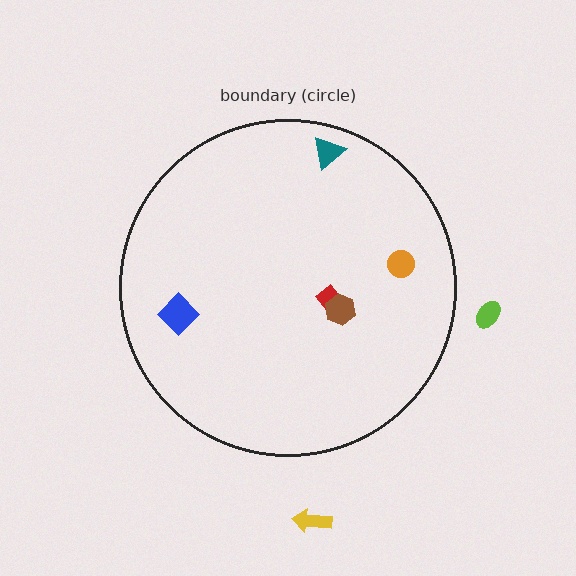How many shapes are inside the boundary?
5 inside, 2 outside.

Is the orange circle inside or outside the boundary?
Inside.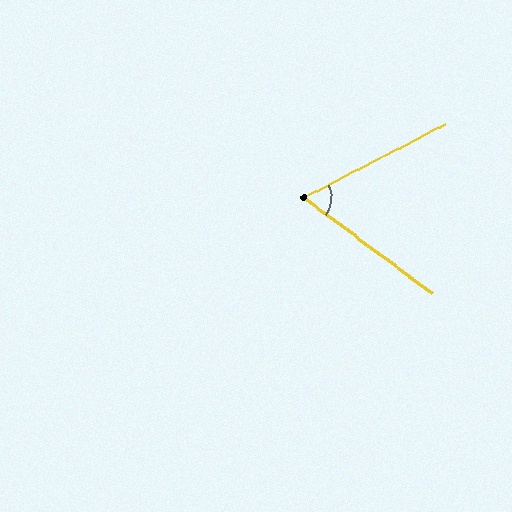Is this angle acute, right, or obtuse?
It is acute.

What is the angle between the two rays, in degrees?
Approximately 64 degrees.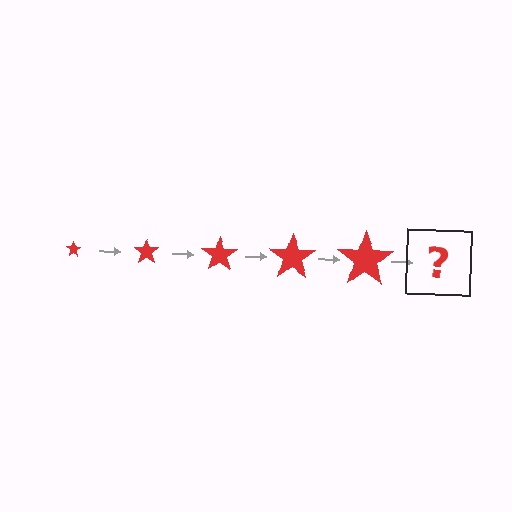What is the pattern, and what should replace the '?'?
The pattern is that the star gets progressively larger each step. The '?' should be a red star, larger than the previous one.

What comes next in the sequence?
The next element should be a red star, larger than the previous one.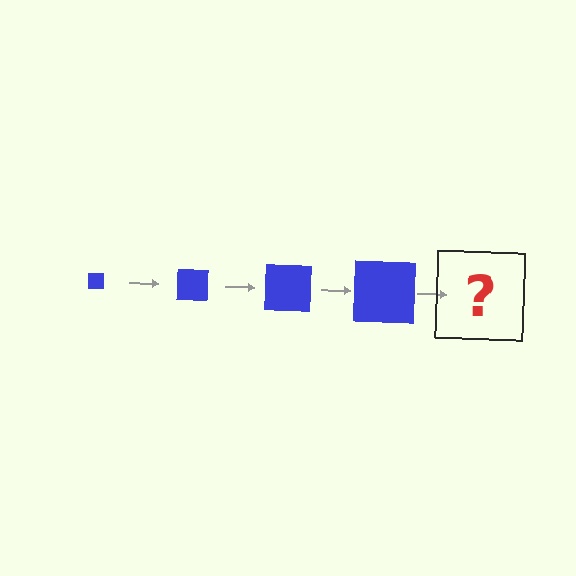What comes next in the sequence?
The next element should be a blue square, larger than the previous one.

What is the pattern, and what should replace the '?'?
The pattern is that the square gets progressively larger each step. The '?' should be a blue square, larger than the previous one.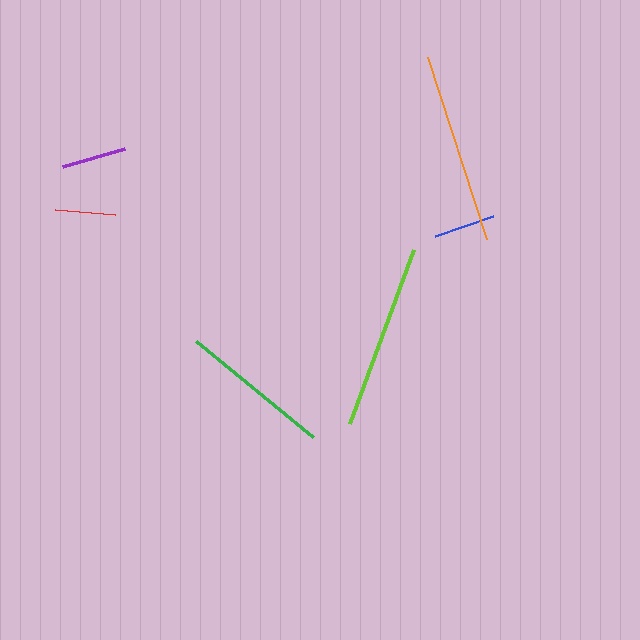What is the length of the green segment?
The green segment is approximately 152 pixels long.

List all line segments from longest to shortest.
From longest to shortest: orange, lime, green, purple, blue, red.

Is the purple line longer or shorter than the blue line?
The purple line is longer than the blue line.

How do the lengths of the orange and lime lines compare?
The orange and lime lines are approximately the same length.